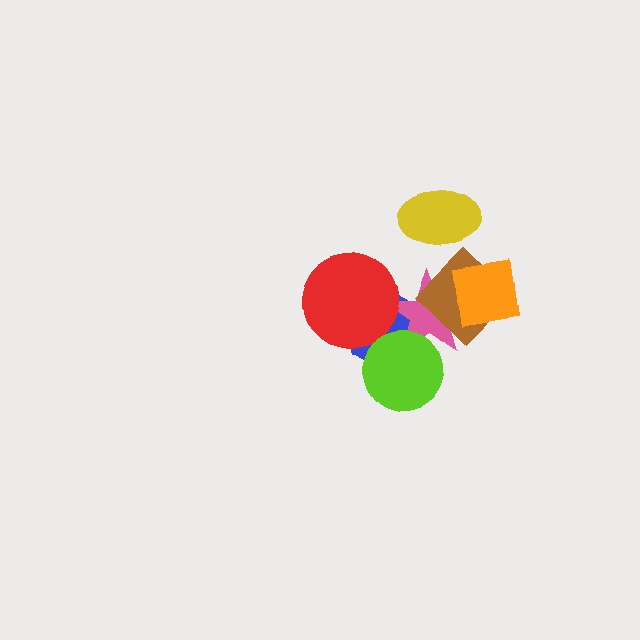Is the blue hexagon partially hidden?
Yes, it is partially covered by another shape.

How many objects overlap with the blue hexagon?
3 objects overlap with the blue hexagon.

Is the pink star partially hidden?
Yes, it is partially covered by another shape.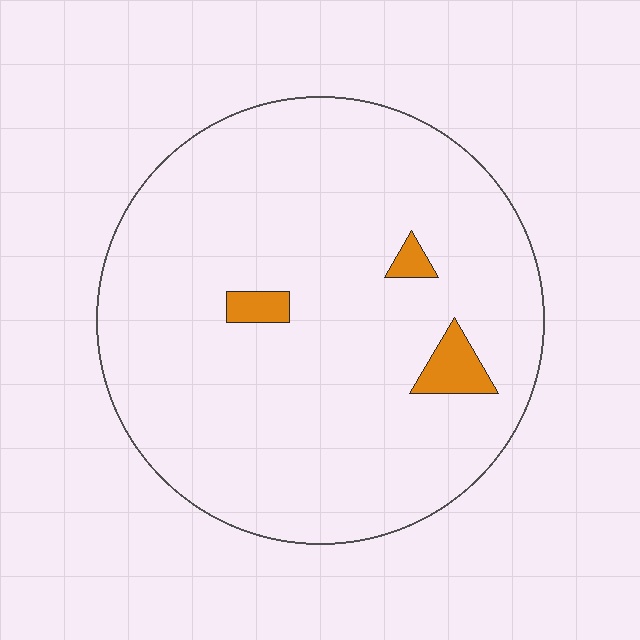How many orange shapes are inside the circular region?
3.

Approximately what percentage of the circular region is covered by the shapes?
Approximately 5%.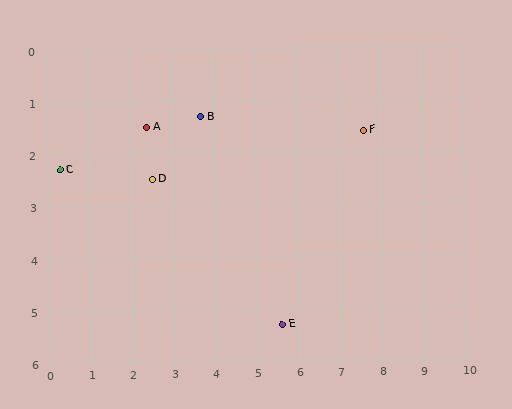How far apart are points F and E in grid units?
Points F and E are about 4.2 grid units apart.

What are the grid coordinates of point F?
Point F is at approximately (7.6, 1.6).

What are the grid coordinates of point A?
Point A is at approximately (2.4, 1.5).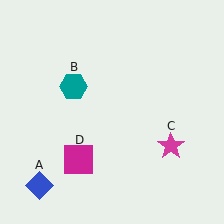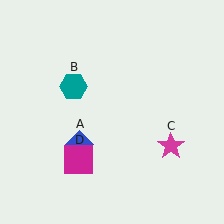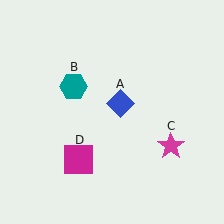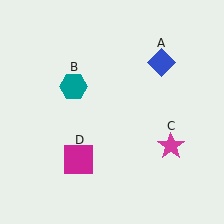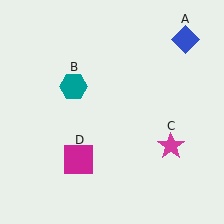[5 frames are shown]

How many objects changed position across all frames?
1 object changed position: blue diamond (object A).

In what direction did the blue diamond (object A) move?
The blue diamond (object A) moved up and to the right.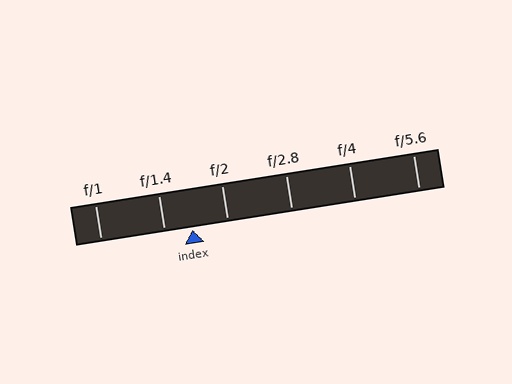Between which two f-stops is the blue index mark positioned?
The index mark is between f/1.4 and f/2.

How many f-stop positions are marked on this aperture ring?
There are 6 f-stop positions marked.